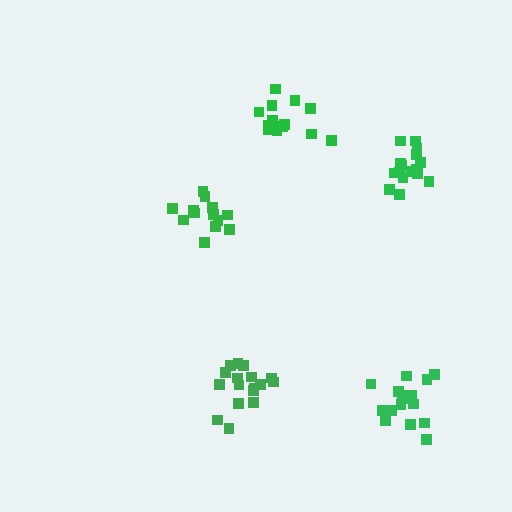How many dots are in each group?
Group 1: 13 dots, Group 2: 17 dots, Group 3: 13 dots, Group 4: 16 dots, Group 5: 17 dots (76 total).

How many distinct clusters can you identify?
There are 5 distinct clusters.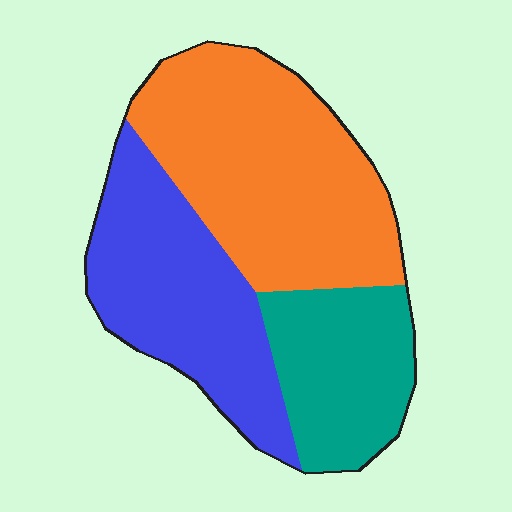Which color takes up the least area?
Teal, at roughly 25%.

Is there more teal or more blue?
Blue.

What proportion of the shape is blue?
Blue takes up about one third (1/3) of the shape.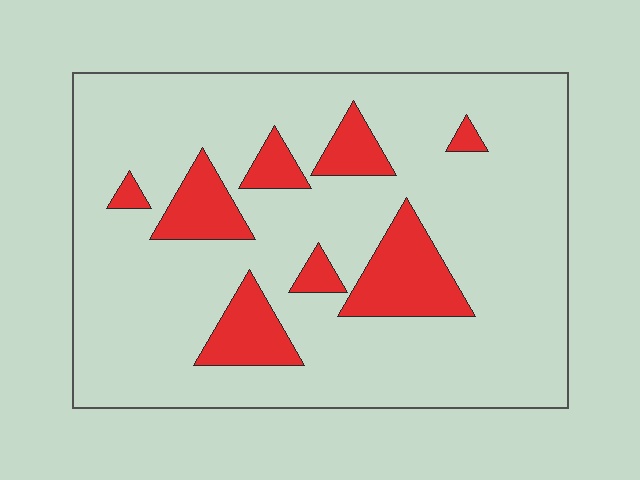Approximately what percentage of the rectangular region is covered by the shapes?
Approximately 15%.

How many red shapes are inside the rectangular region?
8.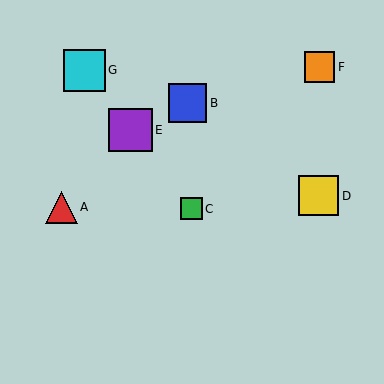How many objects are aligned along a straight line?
3 objects (C, E, G) are aligned along a straight line.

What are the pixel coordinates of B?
Object B is at (187, 103).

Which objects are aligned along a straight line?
Objects C, E, G are aligned along a straight line.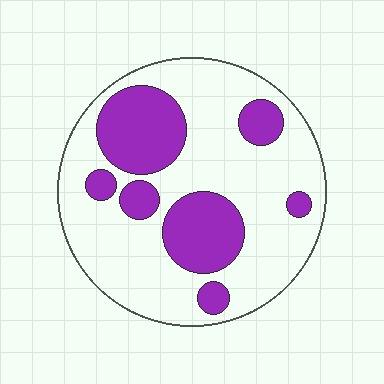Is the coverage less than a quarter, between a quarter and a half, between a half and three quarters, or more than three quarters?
Between a quarter and a half.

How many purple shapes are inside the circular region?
7.